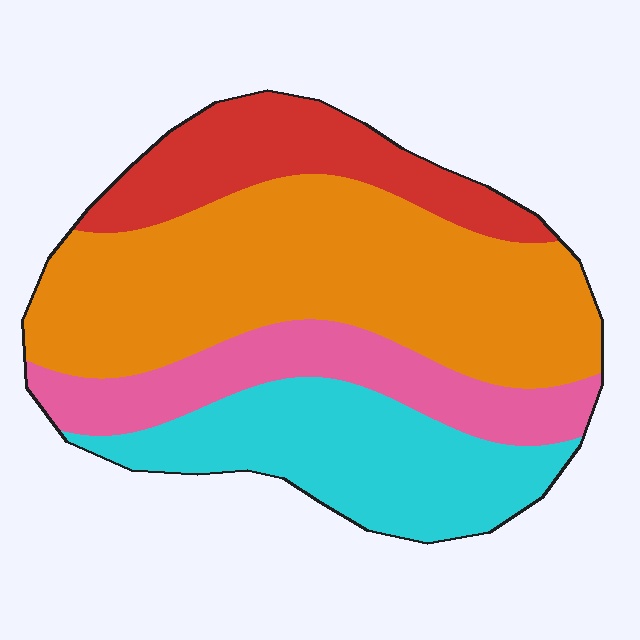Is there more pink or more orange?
Orange.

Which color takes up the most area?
Orange, at roughly 45%.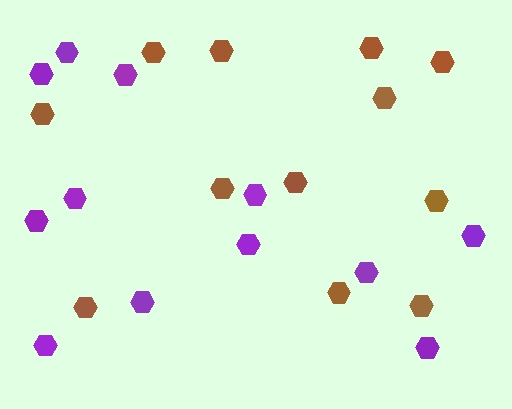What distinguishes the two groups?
There are 2 groups: one group of purple hexagons (12) and one group of brown hexagons (12).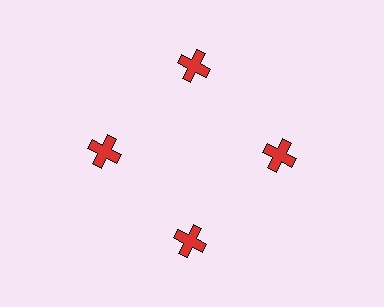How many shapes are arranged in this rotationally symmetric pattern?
There are 4 shapes, arranged in 4 groups of 1.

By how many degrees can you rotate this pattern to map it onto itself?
The pattern maps onto itself every 90 degrees of rotation.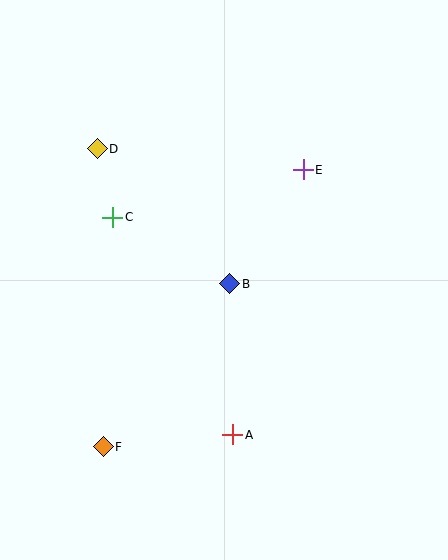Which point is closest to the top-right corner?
Point E is closest to the top-right corner.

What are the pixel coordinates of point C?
Point C is at (113, 217).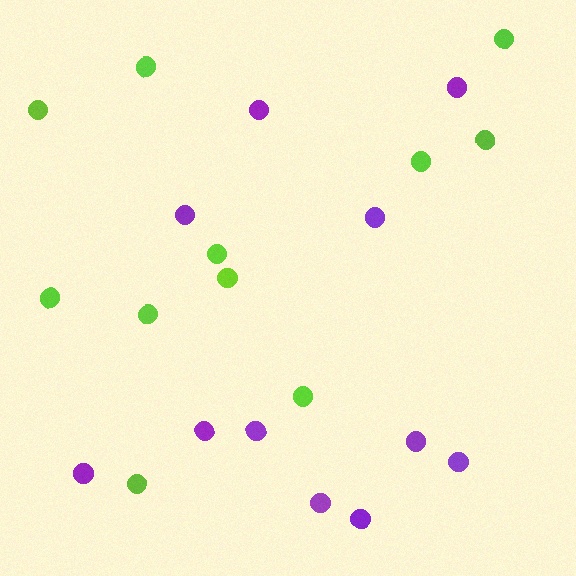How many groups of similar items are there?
There are 2 groups: one group of purple circles (11) and one group of lime circles (11).